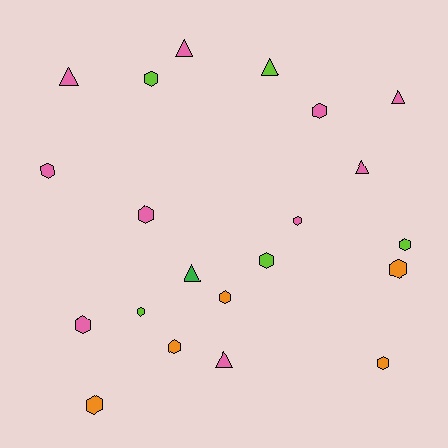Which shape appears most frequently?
Hexagon, with 14 objects.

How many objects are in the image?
There are 21 objects.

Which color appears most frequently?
Pink, with 10 objects.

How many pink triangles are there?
There are 5 pink triangles.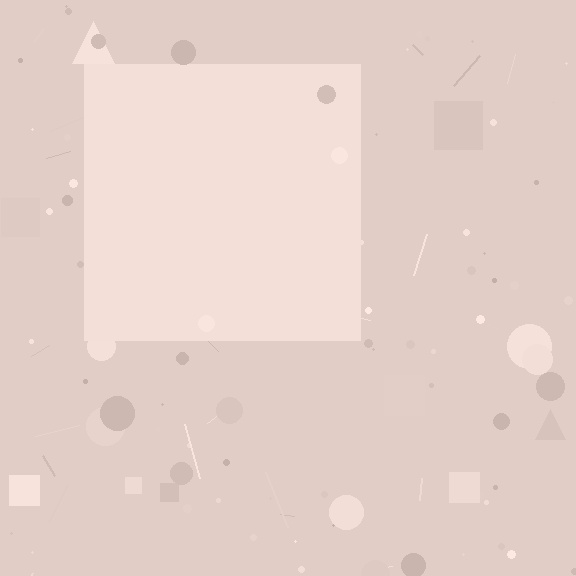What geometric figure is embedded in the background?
A square is embedded in the background.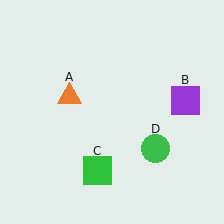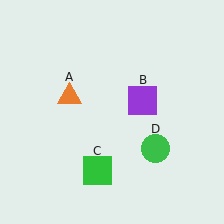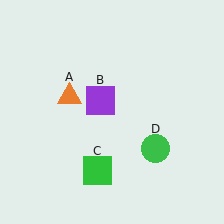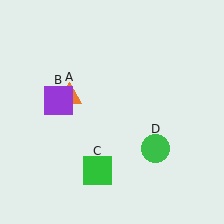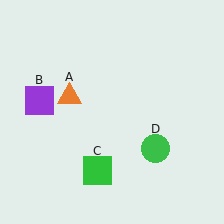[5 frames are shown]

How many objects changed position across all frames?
1 object changed position: purple square (object B).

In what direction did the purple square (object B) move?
The purple square (object B) moved left.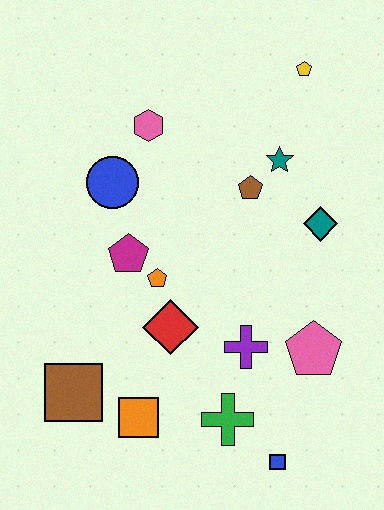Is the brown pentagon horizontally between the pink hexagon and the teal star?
Yes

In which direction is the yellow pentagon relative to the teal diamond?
The yellow pentagon is above the teal diamond.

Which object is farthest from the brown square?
The yellow pentagon is farthest from the brown square.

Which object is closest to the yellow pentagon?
The teal star is closest to the yellow pentagon.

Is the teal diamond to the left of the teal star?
No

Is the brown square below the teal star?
Yes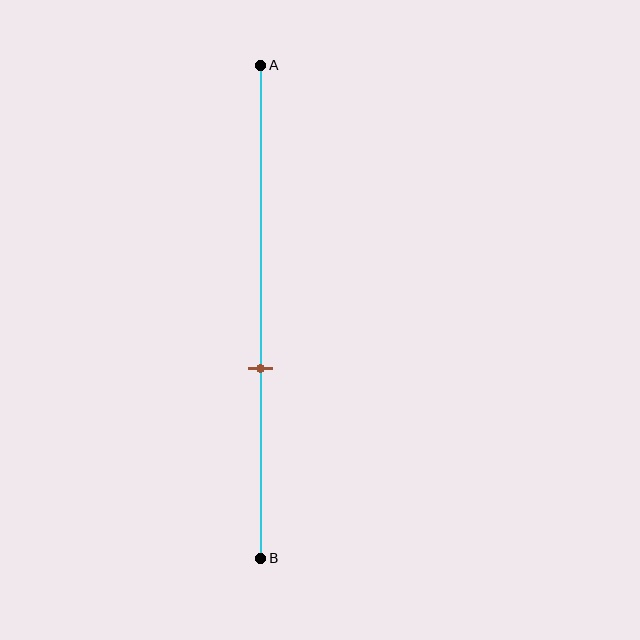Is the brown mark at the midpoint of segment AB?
No, the mark is at about 60% from A, not at the 50% midpoint.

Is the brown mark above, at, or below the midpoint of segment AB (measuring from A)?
The brown mark is below the midpoint of segment AB.